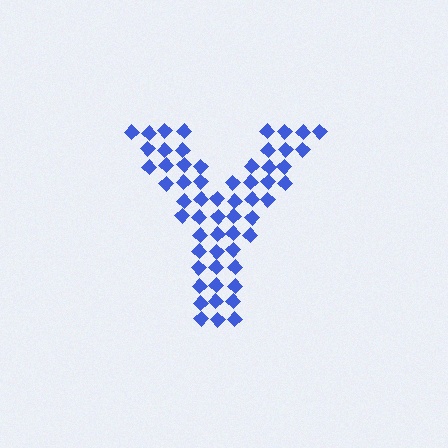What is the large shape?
The large shape is the letter Y.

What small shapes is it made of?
It is made of small diamonds.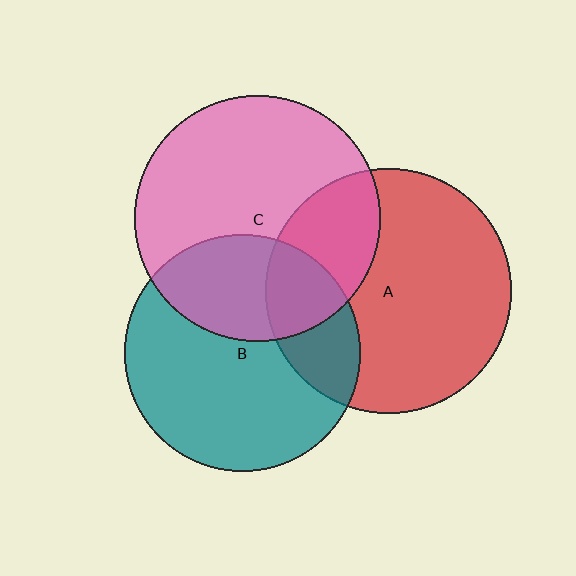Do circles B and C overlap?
Yes.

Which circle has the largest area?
Circle C (pink).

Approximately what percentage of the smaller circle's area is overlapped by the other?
Approximately 35%.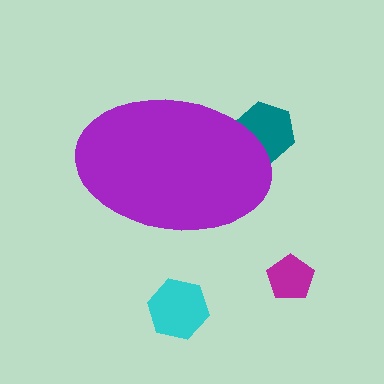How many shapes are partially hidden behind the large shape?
1 shape is partially hidden.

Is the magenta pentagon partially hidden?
No, the magenta pentagon is fully visible.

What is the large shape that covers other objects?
A purple ellipse.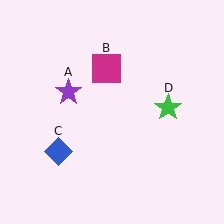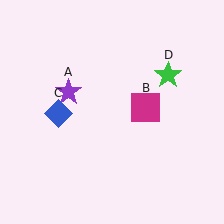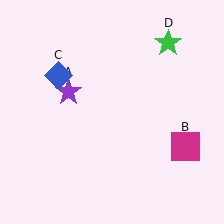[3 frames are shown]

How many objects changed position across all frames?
3 objects changed position: magenta square (object B), blue diamond (object C), green star (object D).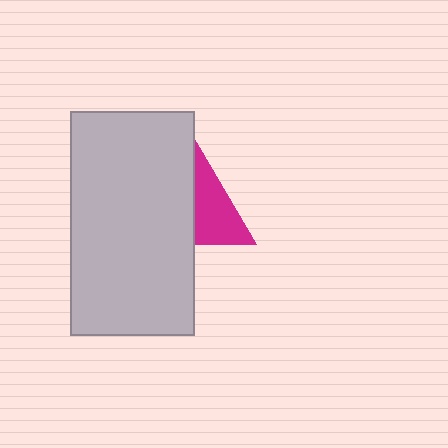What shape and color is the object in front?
The object in front is a light gray rectangle.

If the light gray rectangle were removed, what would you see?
You would see the complete magenta triangle.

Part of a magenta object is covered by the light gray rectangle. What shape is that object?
It is a triangle.